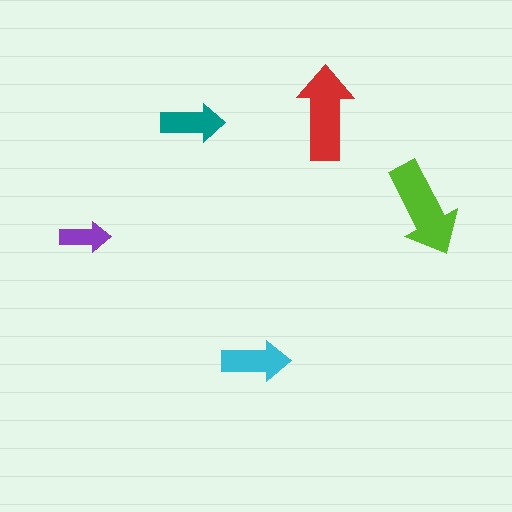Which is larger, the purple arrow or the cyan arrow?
The cyan one.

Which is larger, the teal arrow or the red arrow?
The red one.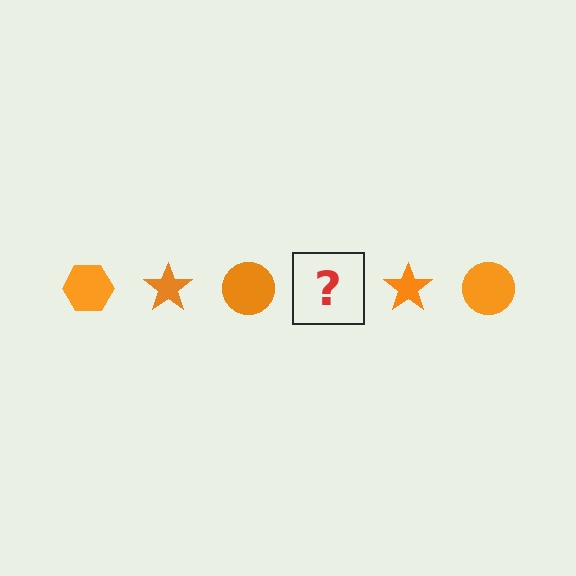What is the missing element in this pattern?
The missing element is an orange hexagon.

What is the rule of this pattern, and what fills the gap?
The rule is that the pattern cycles through hexagon, star, circle shapes in orange. The gap should be filled with an orange hexagon.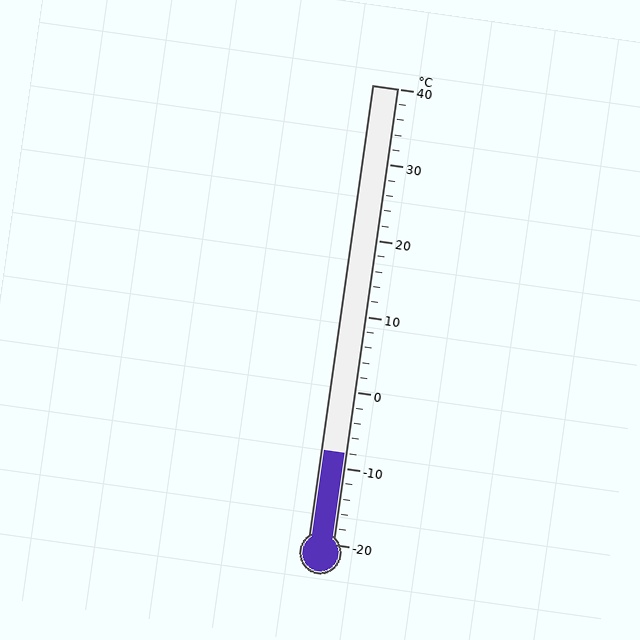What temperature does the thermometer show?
The thermometer shows approximately -8°C.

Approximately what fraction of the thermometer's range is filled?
The thermometer is filled to approximately 20% of its range.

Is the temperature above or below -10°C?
The temperature is above -10°C.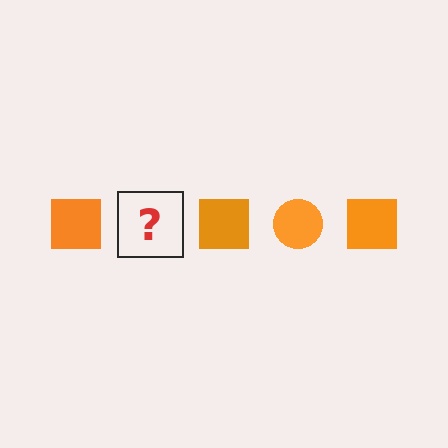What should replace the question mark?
The question mark should be replaced with an orange circle.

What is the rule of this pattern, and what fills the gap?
The rule is that the pattern cycles through square, circle shapes in orange. The gap should be filled with an orange circle.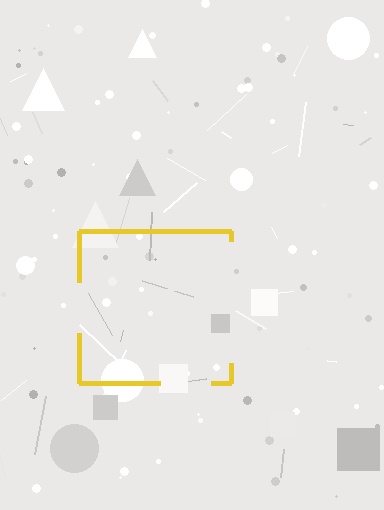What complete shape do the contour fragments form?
The contour fragments form a square.